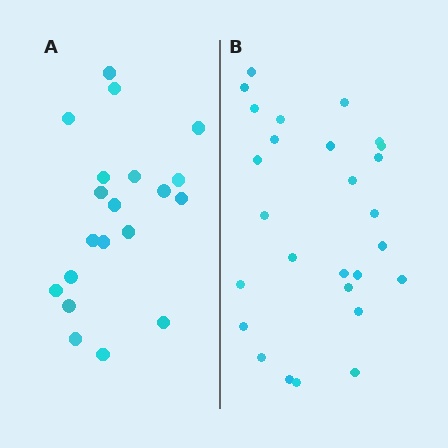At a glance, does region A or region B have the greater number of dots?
Region B (the right region) has more dots.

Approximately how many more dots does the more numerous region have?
Region B has roughly 8 or so more dots than region A.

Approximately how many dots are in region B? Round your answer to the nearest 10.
About 30 dots. (The exact count is 27, which rounds to 30.)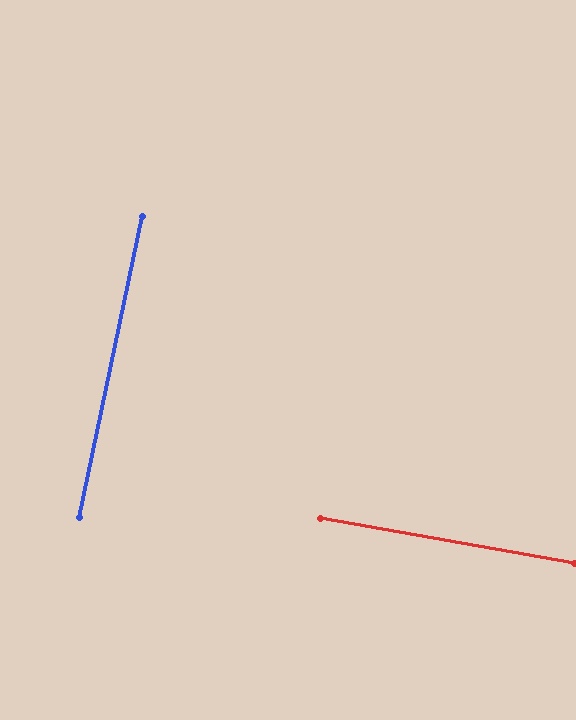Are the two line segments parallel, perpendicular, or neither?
Perpendicular — they meet at approximately 88°.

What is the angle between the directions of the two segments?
Approximately 88 degrees.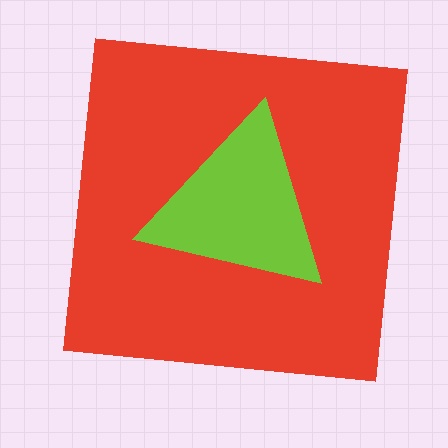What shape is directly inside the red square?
The lime triangle.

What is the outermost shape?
The red square.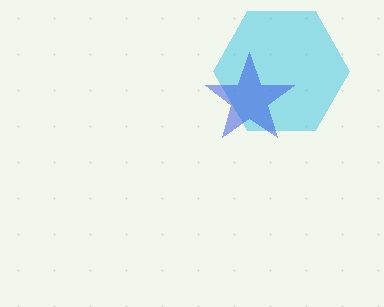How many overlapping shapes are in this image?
There are 2 overlapping shapes in the image.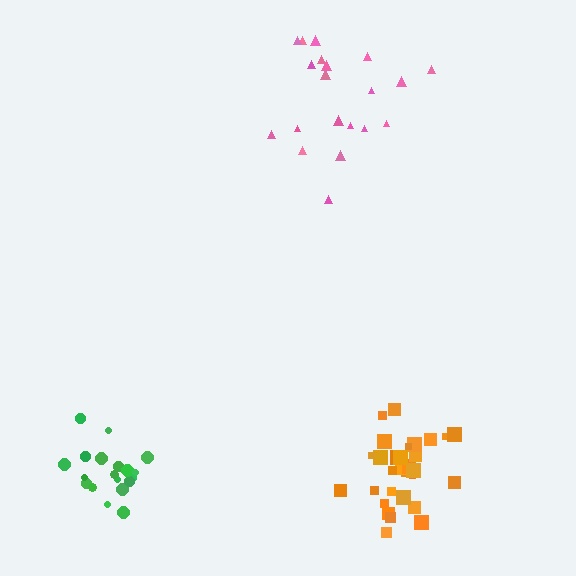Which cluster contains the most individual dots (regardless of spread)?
Orange (32).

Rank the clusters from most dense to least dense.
orange, green, pink.